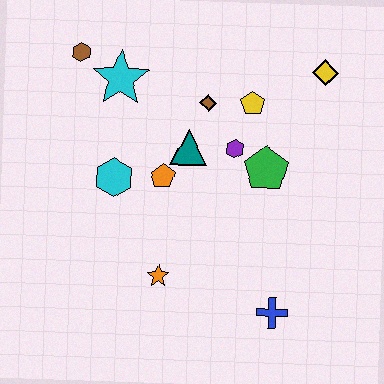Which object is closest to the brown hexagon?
The cyan star is closest to the brown hexagon.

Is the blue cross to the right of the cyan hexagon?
Yes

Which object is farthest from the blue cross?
The brown hexagon is farthest from the blue cross.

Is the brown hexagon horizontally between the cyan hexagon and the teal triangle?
No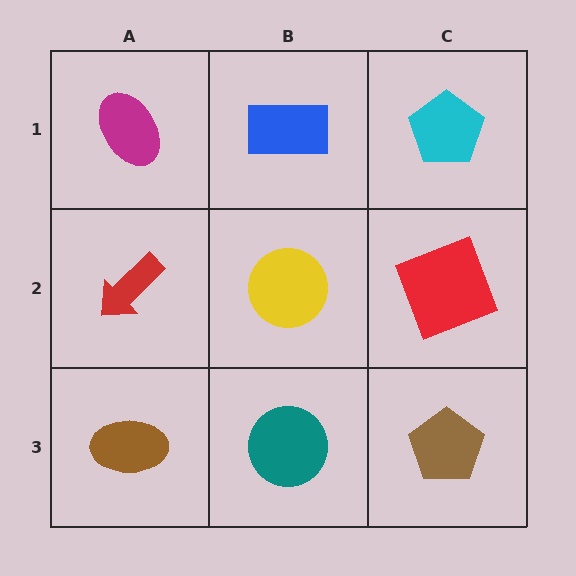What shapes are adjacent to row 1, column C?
A red square (row 2, column C), a blue rectangle (row 1, column B).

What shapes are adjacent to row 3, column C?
A red square (row 2, column C), a teal circle (row 3, column B).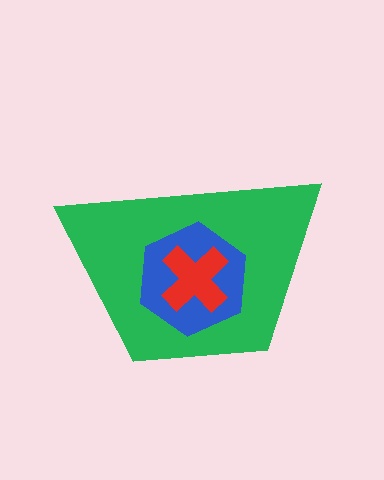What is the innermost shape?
The red cross.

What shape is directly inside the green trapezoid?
The blue hexagon.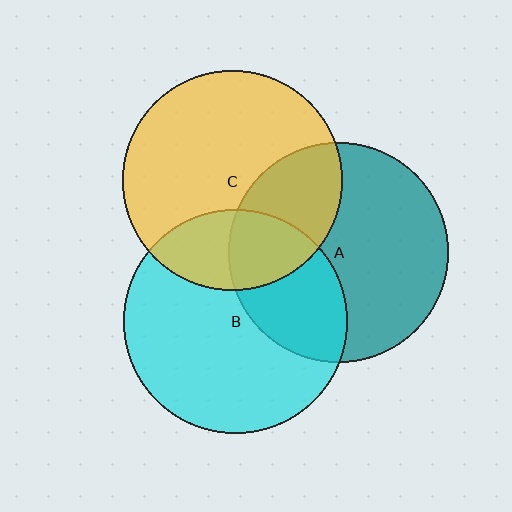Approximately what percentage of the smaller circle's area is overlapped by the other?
Approximately 30%.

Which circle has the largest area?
Circle B (cyan).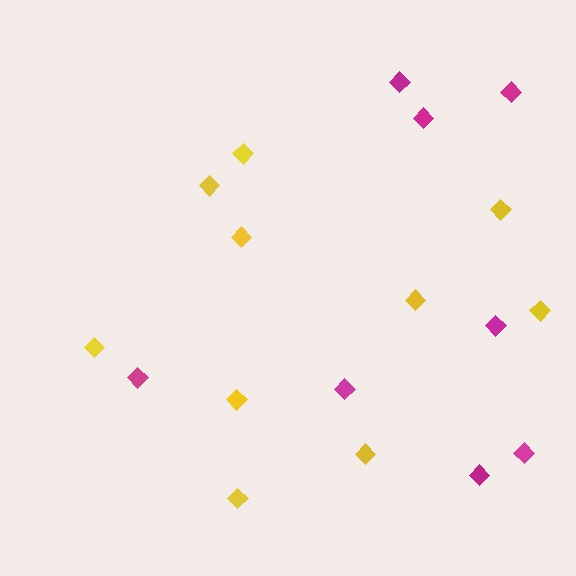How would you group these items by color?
There are 2 groups: one group of yellow diamonds (10) and one group of magenta diamonds (8).